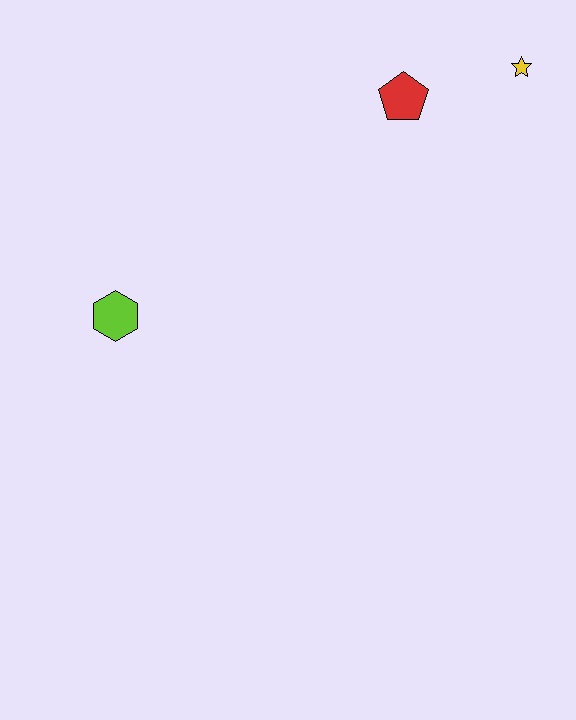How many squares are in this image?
There are no squares.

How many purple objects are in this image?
There are no purple objects.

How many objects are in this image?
There are 3 objects.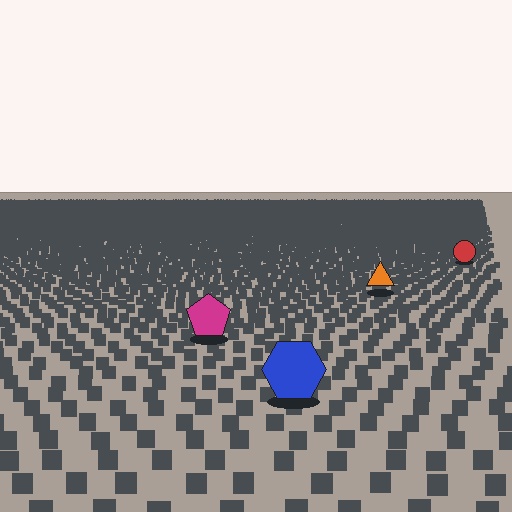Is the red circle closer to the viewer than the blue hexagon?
No. The blue hexagon is closer — you can tell from the texture gradient: the ground texture is coarser near it.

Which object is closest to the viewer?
The blue hexagon is closest. The texture marks near it are larger and more spread out.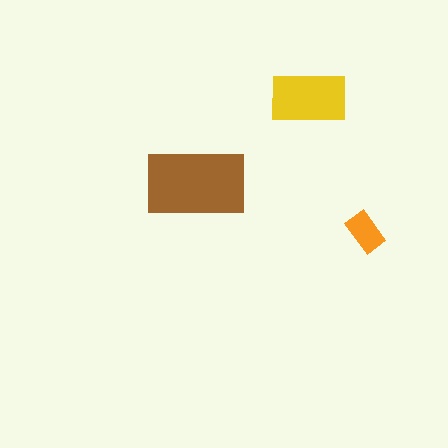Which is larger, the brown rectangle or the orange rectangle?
The brown one.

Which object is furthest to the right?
The orange rectangle is rightmost.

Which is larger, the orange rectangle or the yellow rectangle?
The yellow one.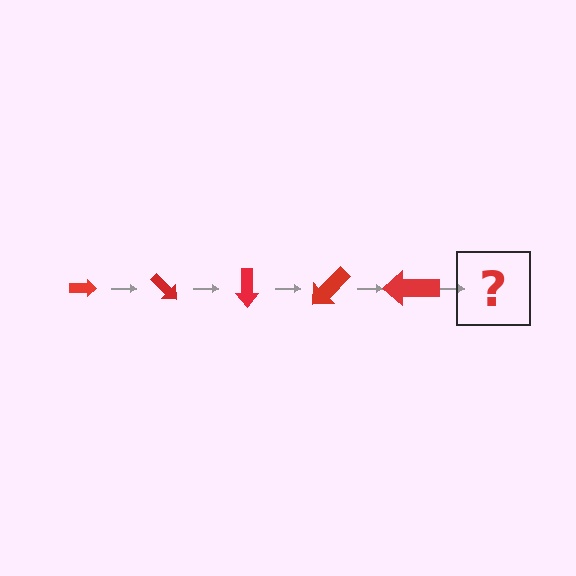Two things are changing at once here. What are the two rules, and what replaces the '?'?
The two rules are that the arrow grows larger each step and it rotates 45 degrees each step. The '?' should be an arrow, larger than the previous one and rotated 225 degrees from the start.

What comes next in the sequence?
The next element should be an arrow, larger than the previous one and rotated 225 degrees from the start.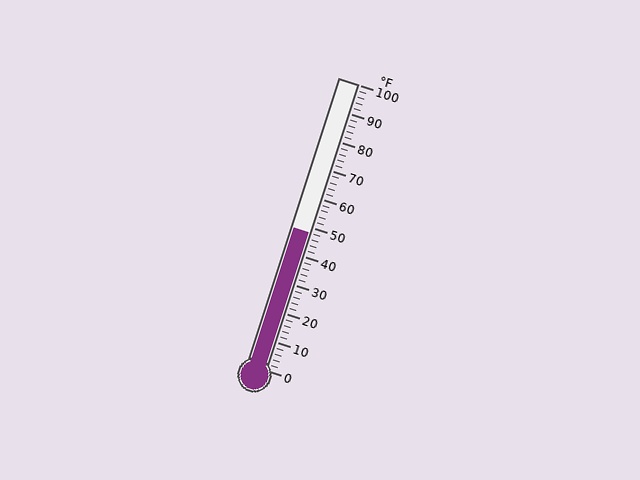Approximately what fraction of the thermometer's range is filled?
The thermometer is filled to approximately 50% of its range.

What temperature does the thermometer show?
The thermometer shows approximately 48°F.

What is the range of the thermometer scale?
The thermometer scale ranges from 0°F to 100°F.